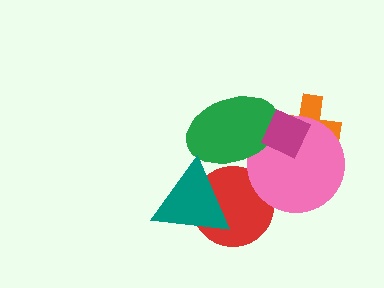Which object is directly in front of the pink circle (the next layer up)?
The green ellipse is directly in front of the pink circle.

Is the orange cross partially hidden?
Yes, it is partially covered by another shape.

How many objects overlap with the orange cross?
2 objects overlap with the orange cross.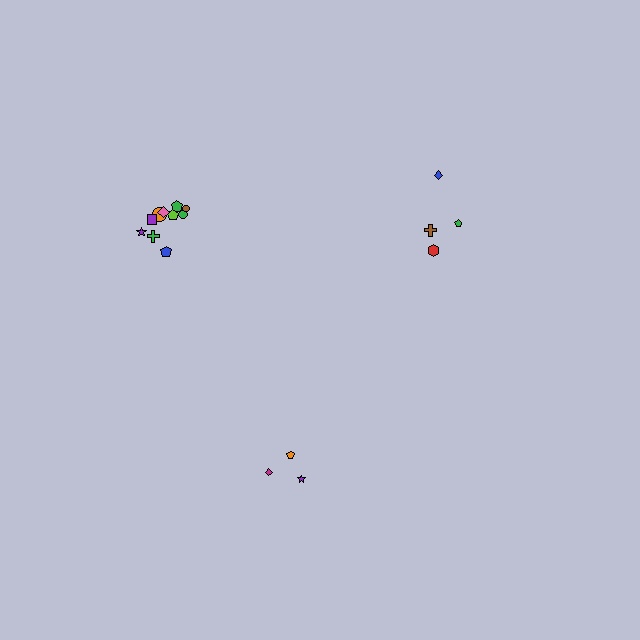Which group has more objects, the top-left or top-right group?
The top-left group.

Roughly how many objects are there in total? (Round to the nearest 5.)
Roughly 15 objects in total.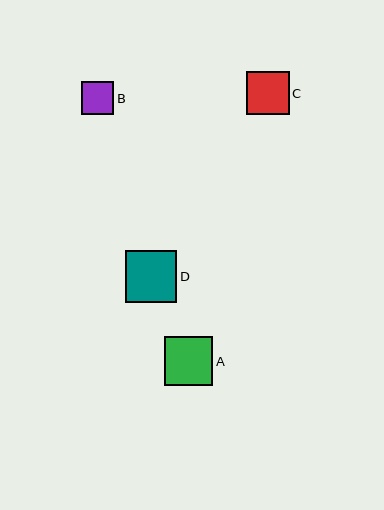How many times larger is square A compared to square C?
Square A is approximately 1.1 times the size of square C.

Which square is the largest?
Square D is the largest with a size of approximately 51 pixels.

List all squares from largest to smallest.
From largest to smallest: D, A, C, B.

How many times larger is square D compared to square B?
Square D is approximately 1.6 times the size of square B.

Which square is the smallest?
Square B is the smallest with a size of approximately 33 pixels.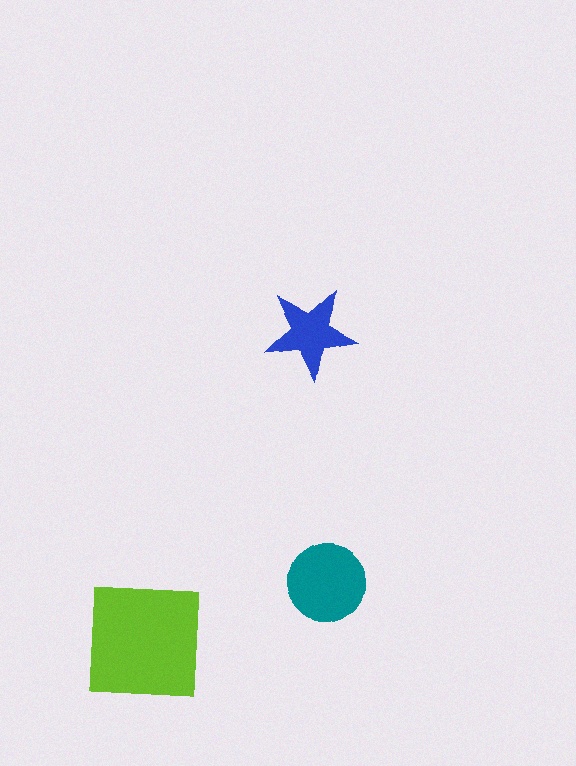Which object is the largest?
The lime square.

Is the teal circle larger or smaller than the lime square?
Smaller.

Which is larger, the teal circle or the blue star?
The teal circle.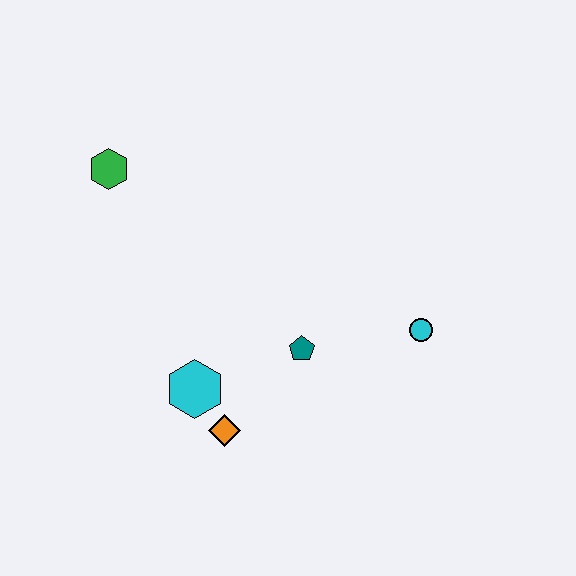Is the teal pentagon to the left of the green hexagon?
No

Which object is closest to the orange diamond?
The cyan hexagon is closest to the orange diamond.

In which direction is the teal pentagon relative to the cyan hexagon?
The teal pentagon is to the right of the cyan hexagon.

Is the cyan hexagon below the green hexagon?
Yes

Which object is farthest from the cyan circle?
The green hexagon is farthest from the cyan circle.